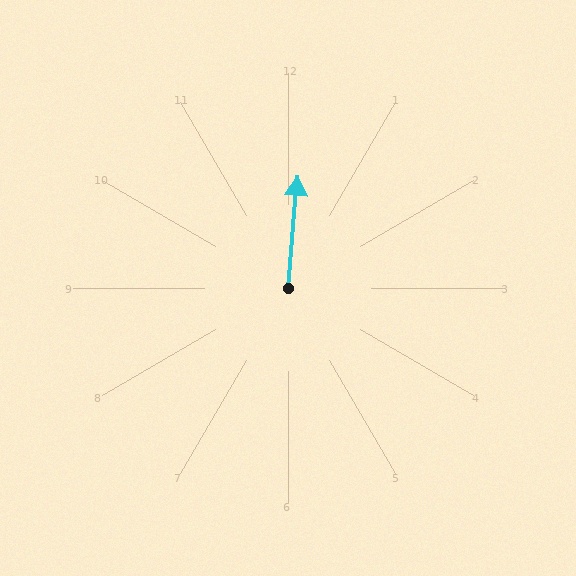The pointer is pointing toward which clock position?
Roughly 12 o'clock.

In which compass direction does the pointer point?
North.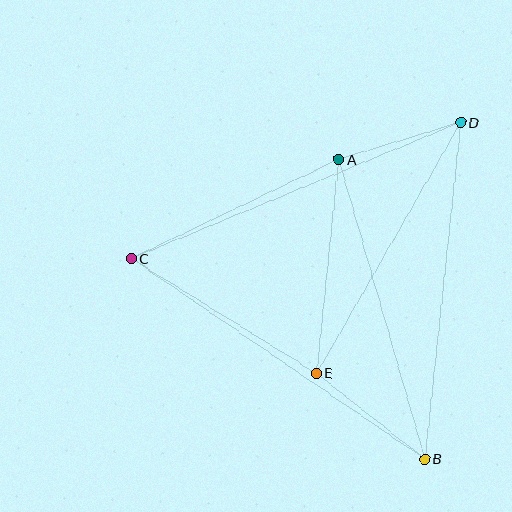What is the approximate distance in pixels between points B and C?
The distance between B and C is approximately 356 pixels.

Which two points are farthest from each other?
Points C and D are farthest from each other.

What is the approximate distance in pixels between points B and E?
The distance between B and E is approximately 138 pixels.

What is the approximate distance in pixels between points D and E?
The distance between D and E is approximately 289 pixels.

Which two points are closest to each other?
Points A and D are closest to each other.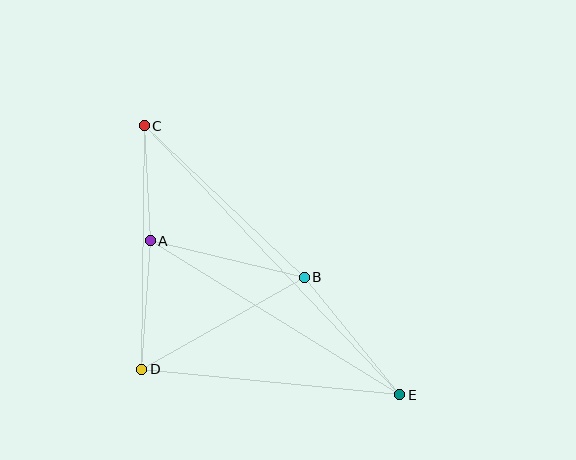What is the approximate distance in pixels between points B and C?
The distance between B and C is approximately 220 pixels.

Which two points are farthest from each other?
Points C and E are farthest from each other.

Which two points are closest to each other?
Points A and C are closest to each other.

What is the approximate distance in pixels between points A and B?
The distance between A and B is approximately 158 pixels.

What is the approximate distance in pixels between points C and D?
The distance between C and D is approximately 244 pixels.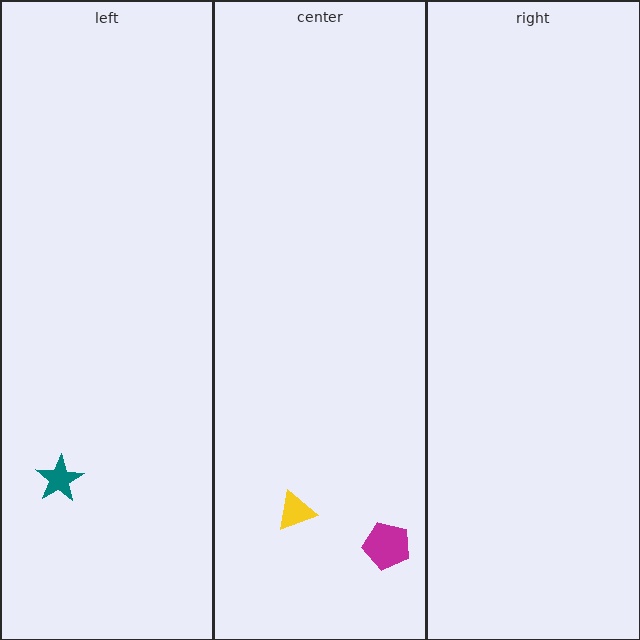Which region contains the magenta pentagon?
The center region.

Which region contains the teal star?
The left region.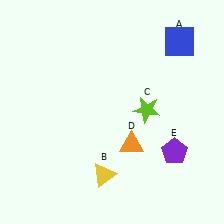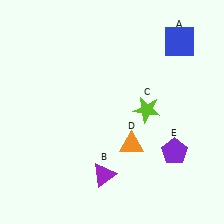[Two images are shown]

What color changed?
The triangle (B) changed from yellow in Image 1 to purple in Image 2.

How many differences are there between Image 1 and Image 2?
There is 1 difference between the two images.